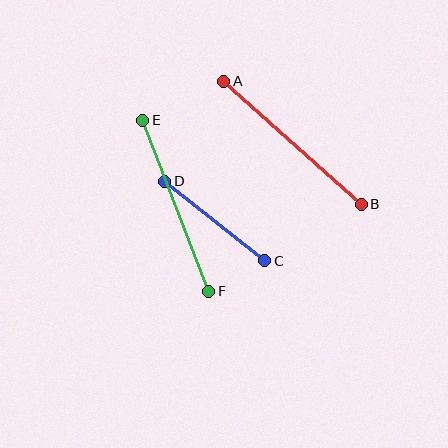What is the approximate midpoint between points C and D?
The midpoint is at approximately (215, 221) pixels.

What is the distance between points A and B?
The distance is approximately 185 pixels.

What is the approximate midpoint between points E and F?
The midpoint is at approximately (176, 206) pixels.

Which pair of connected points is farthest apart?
Points A and B are farthest apart.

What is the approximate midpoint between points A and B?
The midpoint is at approximately (292, 143) pixels.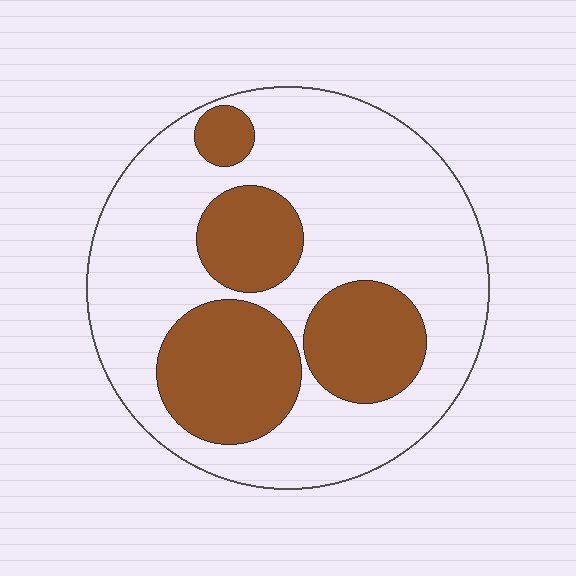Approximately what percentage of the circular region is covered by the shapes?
Approximately 30%.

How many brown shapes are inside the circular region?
4.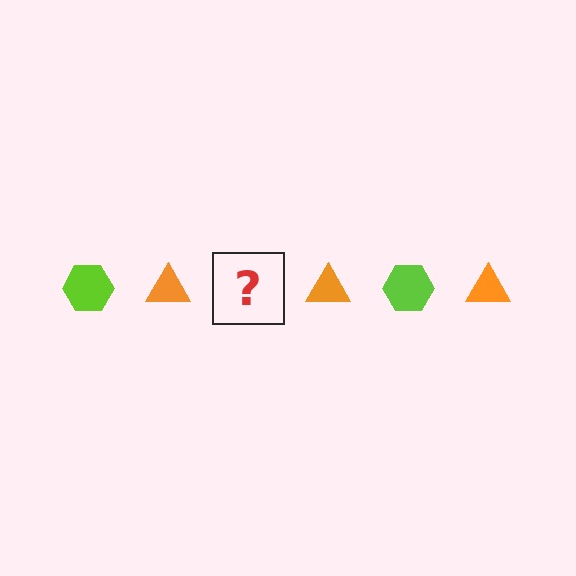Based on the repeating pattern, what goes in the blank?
The blank should be a lime hexagon.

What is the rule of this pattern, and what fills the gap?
The rule is that the pattern alternates between lime hexagon and orange triangle. The gap should be filled with a lime hexagon.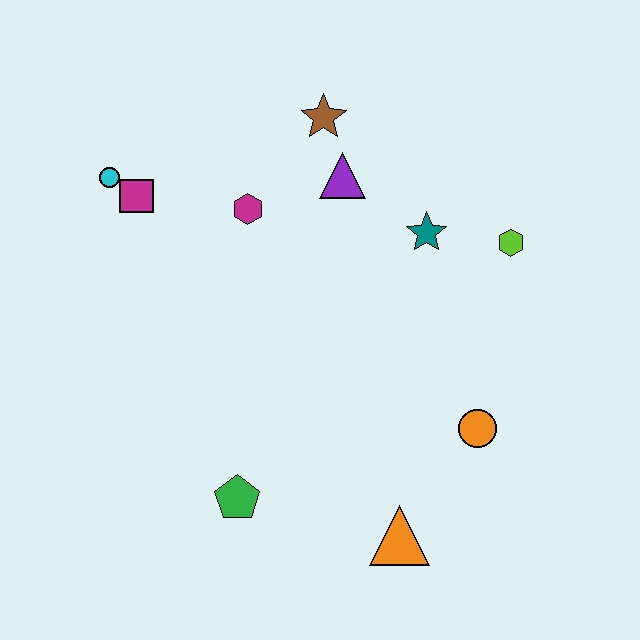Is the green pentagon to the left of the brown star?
Yes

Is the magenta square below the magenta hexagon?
No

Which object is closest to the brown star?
The purple triangle is closest to the brown star.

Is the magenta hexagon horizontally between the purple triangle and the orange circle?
No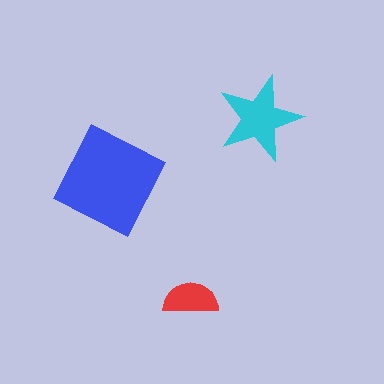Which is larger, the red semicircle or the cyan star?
The cyan star.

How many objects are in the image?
There are 3 objects in the image.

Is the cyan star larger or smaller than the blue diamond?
Smaller.